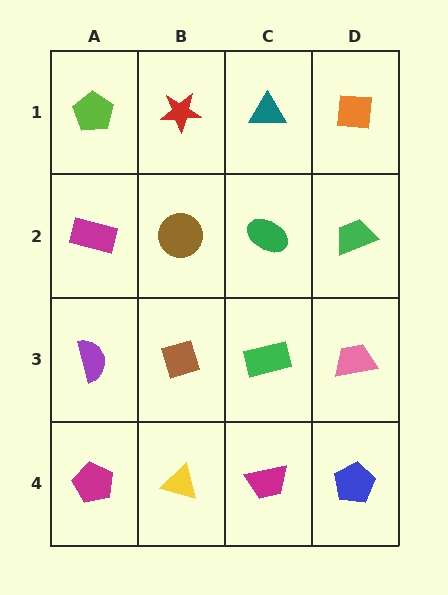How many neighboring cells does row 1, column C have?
3.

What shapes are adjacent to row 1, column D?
A green trapezoid (row 2, column D), a teal triangle (row 1, column C).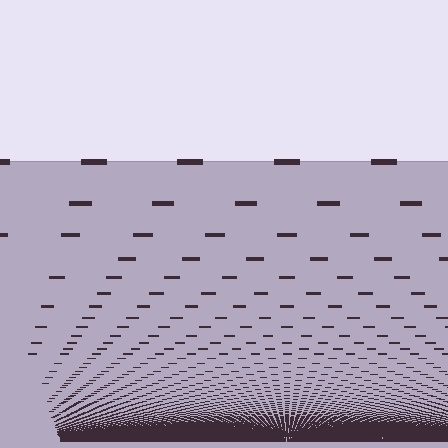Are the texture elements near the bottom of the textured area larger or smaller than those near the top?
Smaller. The gradient is inverted — elements near the bottom are smaller and denser.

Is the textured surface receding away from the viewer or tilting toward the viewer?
The surface appears to tilt toward the viewer. Texture elements get larger and sparser toward the top.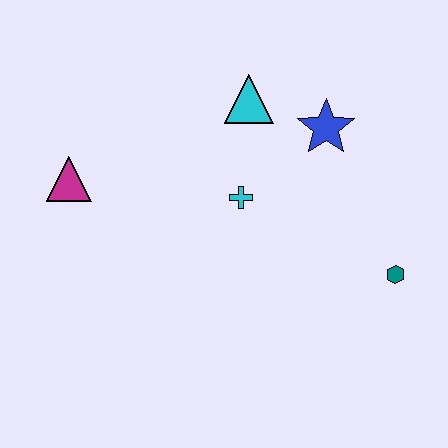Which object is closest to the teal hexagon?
The blue star is closest to the teal hexagon.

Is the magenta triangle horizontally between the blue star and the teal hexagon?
No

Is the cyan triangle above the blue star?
Yes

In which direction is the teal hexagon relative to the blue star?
The teal hexagon is below the blue star.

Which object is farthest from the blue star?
The magenta triangle is farthest from the blue star.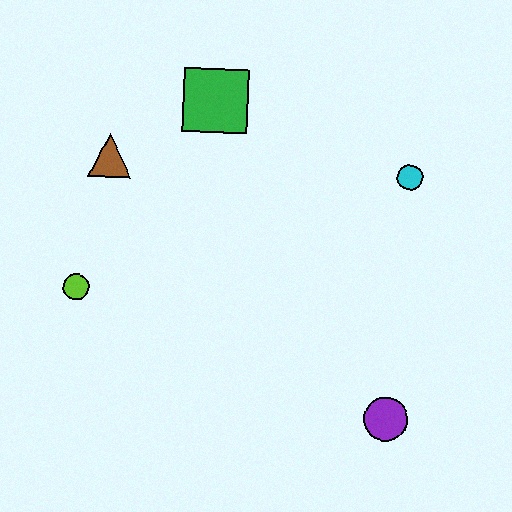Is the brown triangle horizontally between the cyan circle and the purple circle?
No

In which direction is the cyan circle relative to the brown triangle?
The cyan circle is to the right of the brown triangle.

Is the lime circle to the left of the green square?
Yes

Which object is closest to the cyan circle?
The green square is closest to the cyan circle.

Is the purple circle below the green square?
Yes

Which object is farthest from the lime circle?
The cyan circle is farthest from the lime circle.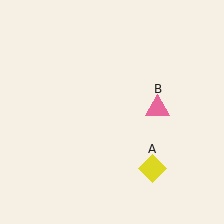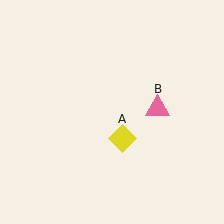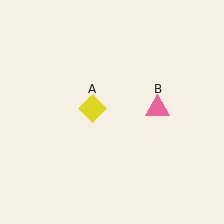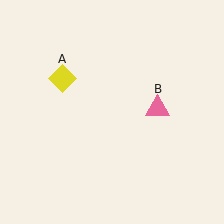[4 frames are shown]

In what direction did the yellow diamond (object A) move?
The yellow diamond (object A) moved up and to the left.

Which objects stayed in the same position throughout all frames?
Pink triangle (object B) remained stationary.